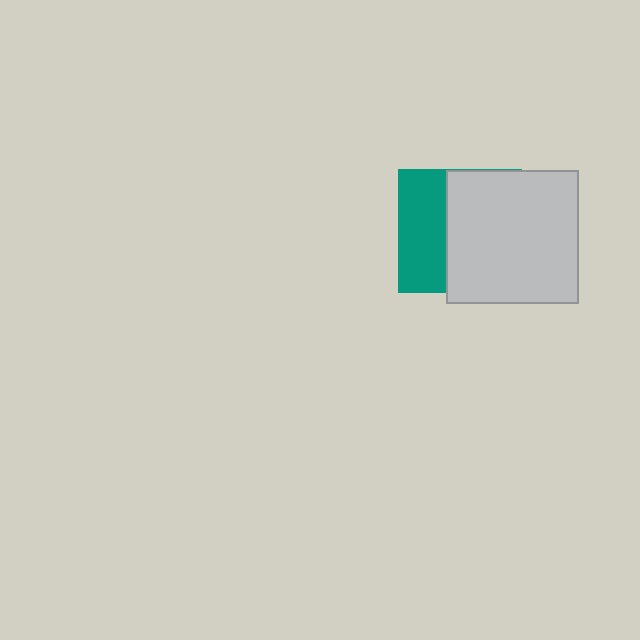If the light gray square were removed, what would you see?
You would see the complete teal square.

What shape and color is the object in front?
The object in front is a light gray square.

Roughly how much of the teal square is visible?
A small part of it is visible (roughly 39%).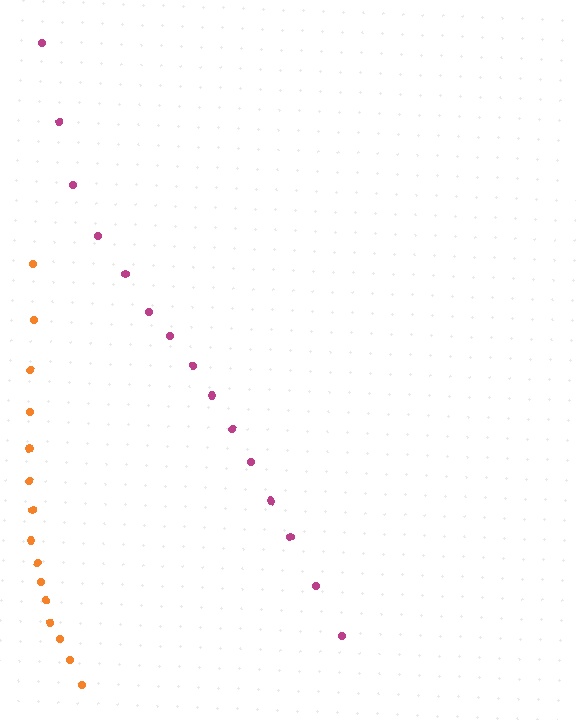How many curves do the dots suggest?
There are 2 distinct paths.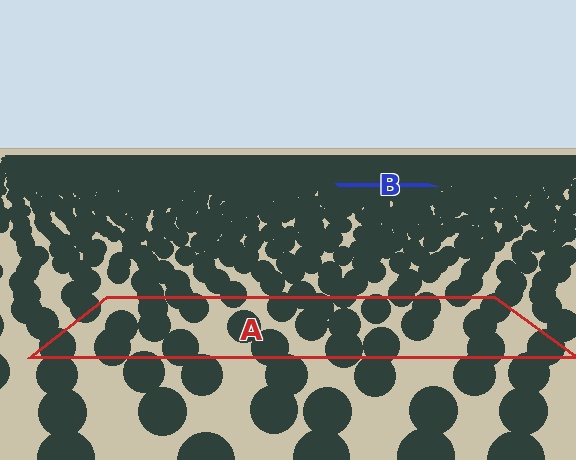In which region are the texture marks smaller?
The texture marks are smaller in region B, because it is farther away.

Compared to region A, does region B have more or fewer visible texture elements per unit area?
Region B has more texture elements per unit area — they are packed more densely because it is farther away.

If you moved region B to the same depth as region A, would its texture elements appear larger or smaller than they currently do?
They would appear larger. At a closer depth, the same texture elements are projected at a bigger on-screen size.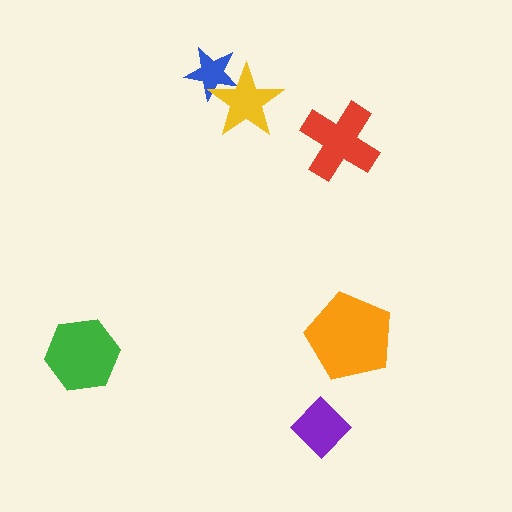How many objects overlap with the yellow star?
1 object overlaps with the yellow star.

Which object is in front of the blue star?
The yellow star is in front of the blue star.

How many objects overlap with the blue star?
1 object overlaps with the blue star.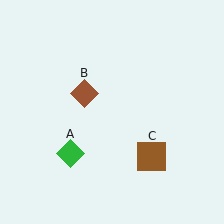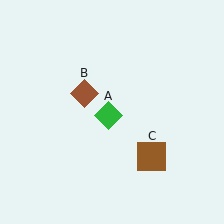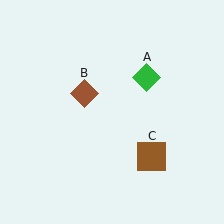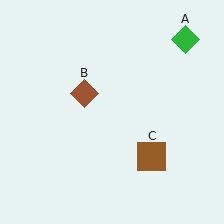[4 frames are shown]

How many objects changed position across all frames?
1 object changed position: green diamond (object A).